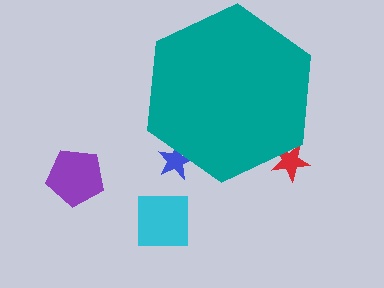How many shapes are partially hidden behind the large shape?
2 shapes are partially hidden.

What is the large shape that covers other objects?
A teal hexagon.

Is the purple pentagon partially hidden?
No, the purple pentagon is fully visible.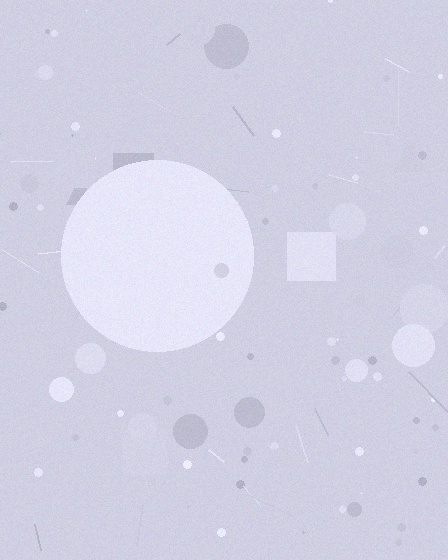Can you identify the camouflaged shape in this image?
The camouflaged shape is a circle.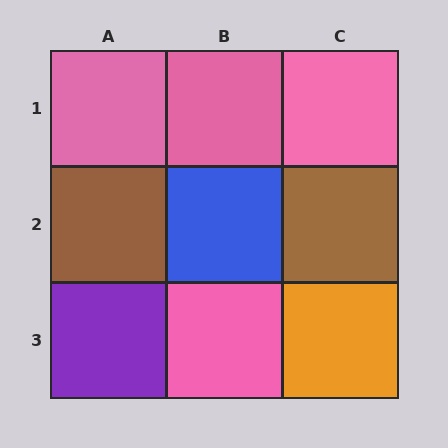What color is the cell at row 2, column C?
Brown.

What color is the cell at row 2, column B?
Blue.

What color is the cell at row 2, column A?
Brown.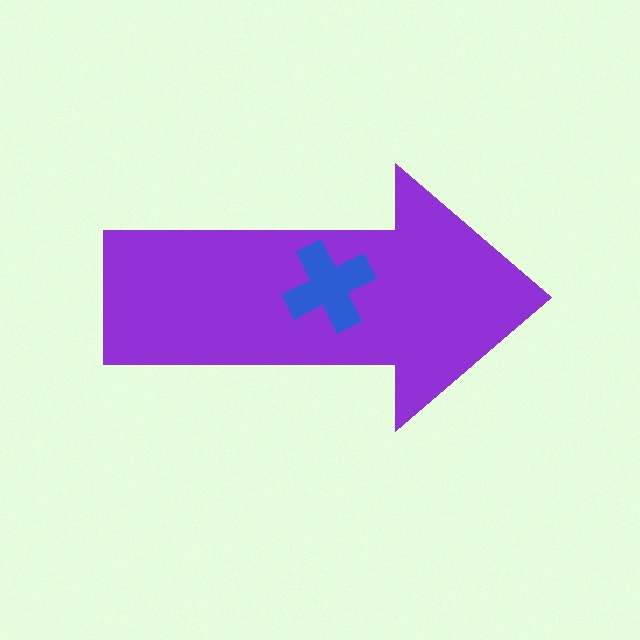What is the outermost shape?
The purple arrow.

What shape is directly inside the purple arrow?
The blue cross.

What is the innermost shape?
The blue cross.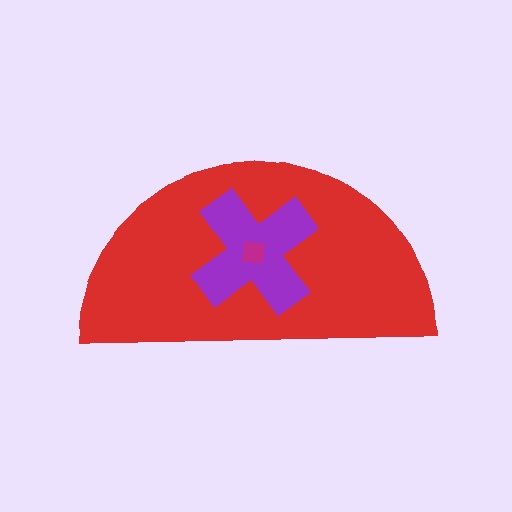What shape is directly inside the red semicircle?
The purple cross.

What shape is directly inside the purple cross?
The magenta square.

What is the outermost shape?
The red semicircle.